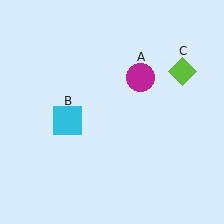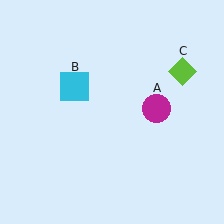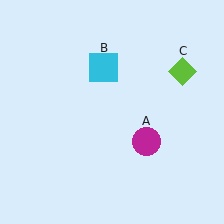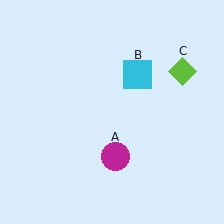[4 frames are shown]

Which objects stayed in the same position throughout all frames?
Lime diamond (object C) remained stationary.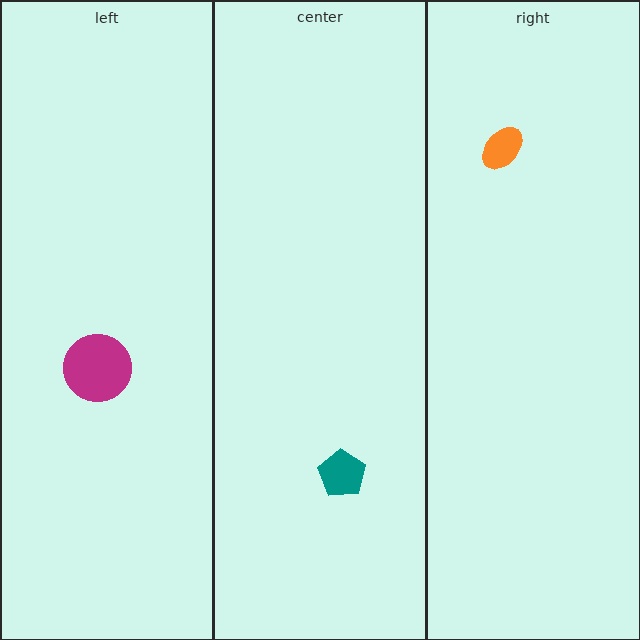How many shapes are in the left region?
1.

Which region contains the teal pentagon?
The center region.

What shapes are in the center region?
The teal pentagon.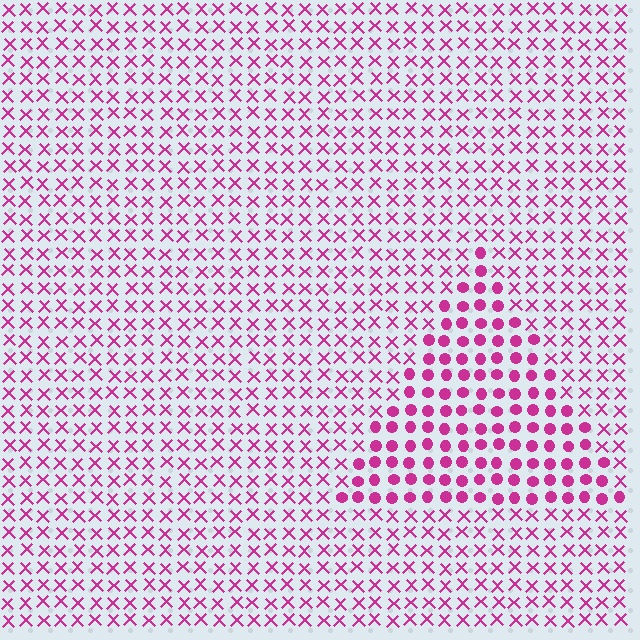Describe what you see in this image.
The image is filled with small magenta elements arranged in a uniform grid. A triangle-shaped region contains circles, while the surrounding area contains X marks. The boundary is defined purely by the change in element shape.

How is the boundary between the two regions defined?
The boundary is defined by a change in element shape: circles inside vs. X marks outside. All elements share the same color and spacing.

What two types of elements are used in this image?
The image uses circles inside the triangle region and X marks outside it.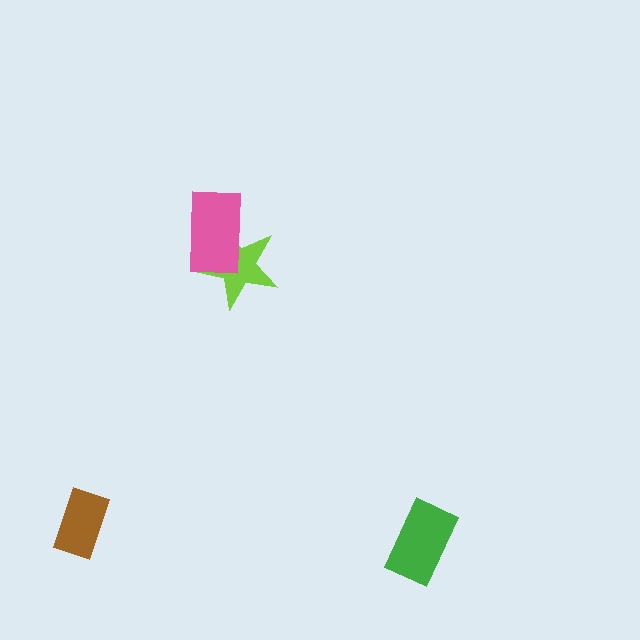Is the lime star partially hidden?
Yes, it is partially covered by another shape.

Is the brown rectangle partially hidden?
No, no other shape covers it.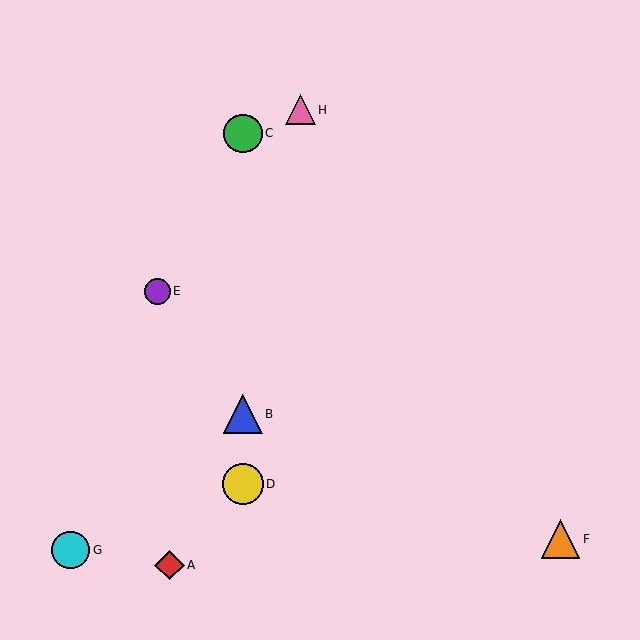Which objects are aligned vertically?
Objects B, C, D are aligned vertically.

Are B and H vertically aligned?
No, B is at x≈243 and H is at x≈300.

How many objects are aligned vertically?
3 objects (B, C, D) are aligned vertically.